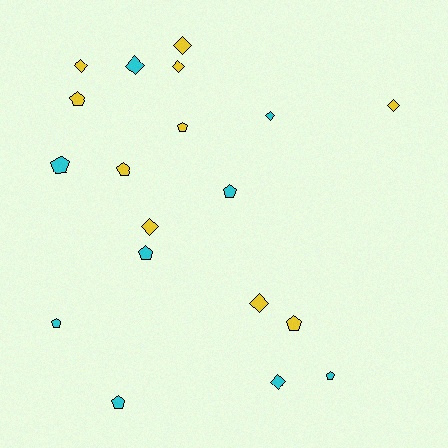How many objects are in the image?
There are 19 objects.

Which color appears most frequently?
Yellow, with 10 objects.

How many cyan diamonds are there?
There are 3 cyan diamonds.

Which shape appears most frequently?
Pentagon, with 10 objects.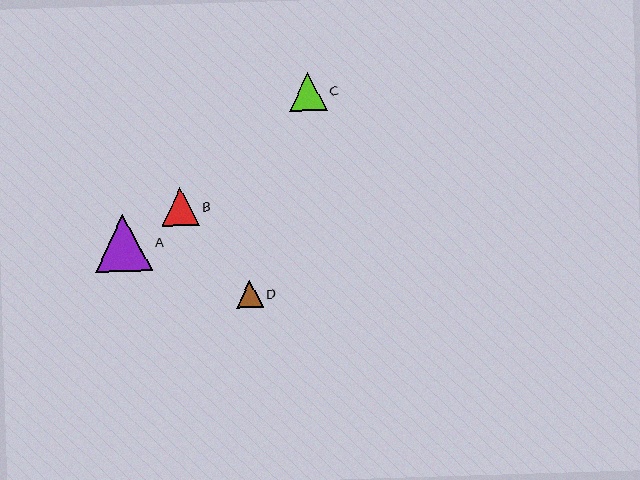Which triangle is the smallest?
Triangle D is the smallest with a size of approximately 26 pixels.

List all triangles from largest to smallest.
From largest to smallest: A, B, C, D.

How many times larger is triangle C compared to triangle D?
Triangle C is approximately 1.4 times the size of triangle D.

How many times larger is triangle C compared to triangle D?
Triangle C is approximately 1.4 times the size of triangle D.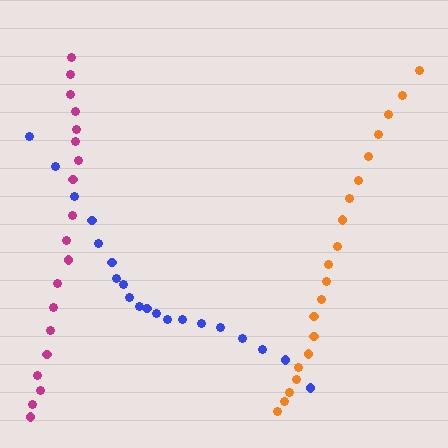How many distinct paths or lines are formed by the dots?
There are 3 distinct paths.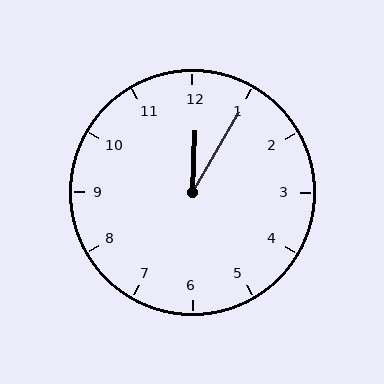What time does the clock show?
12:05.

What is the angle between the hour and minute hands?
Approximately 28 degrees.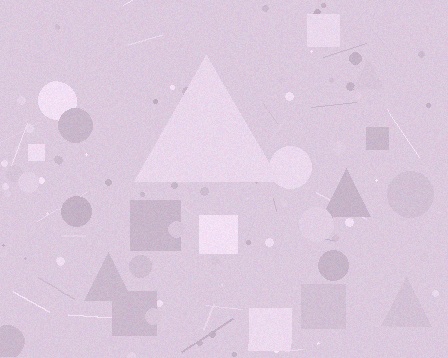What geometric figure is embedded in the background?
A triangle is embedded in the background.